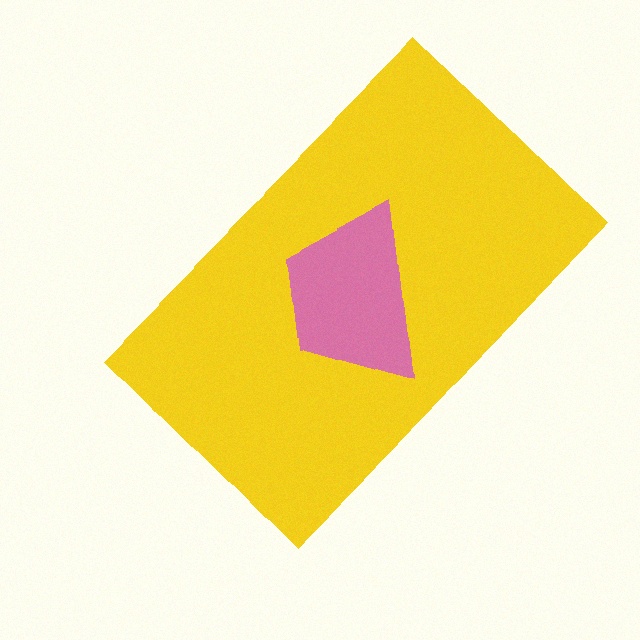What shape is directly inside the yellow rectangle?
The pink trapezoid.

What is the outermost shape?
The yellow rectangle.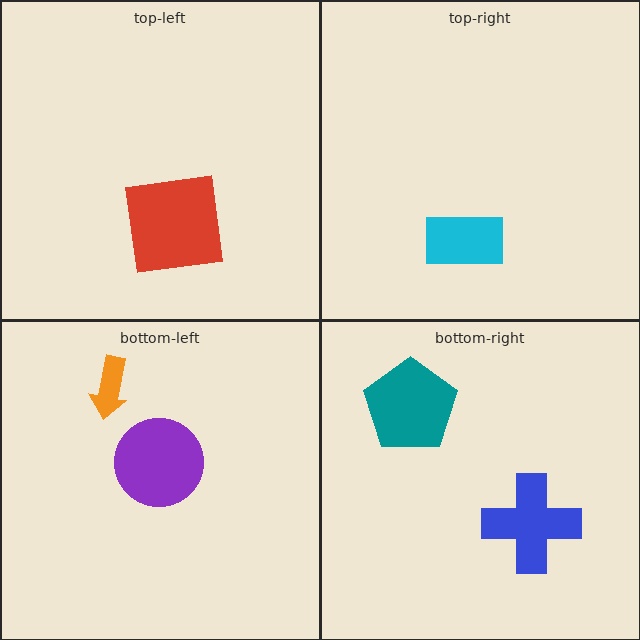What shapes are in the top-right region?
The cyan rectangle.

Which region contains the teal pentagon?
The bottom-right region.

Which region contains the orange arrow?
The bottom-left region.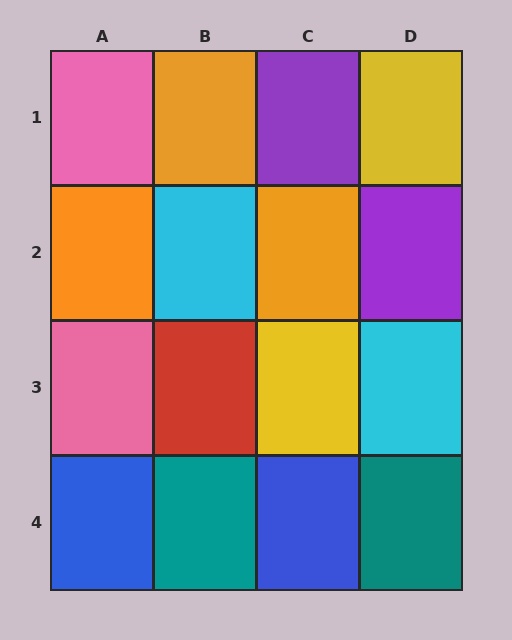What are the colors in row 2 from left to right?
Orange, cyan, orange, purple.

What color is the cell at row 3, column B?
Red.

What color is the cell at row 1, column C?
Purple.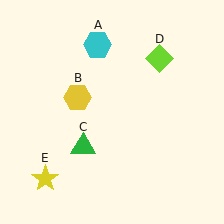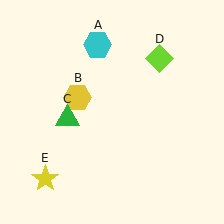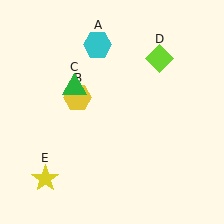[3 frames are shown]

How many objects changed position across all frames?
1 object changed position: green triangle (object C).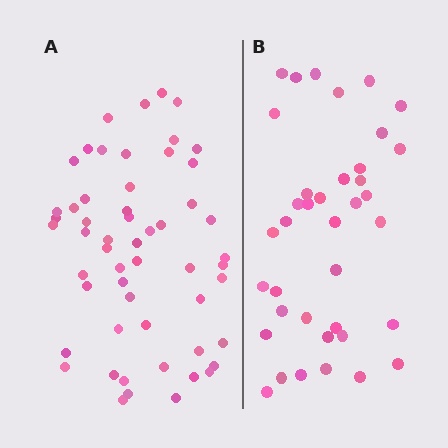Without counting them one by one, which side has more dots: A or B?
Region A (the left region) has more dots.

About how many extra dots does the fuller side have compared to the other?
Region A has approximately 15 more dots than region B.